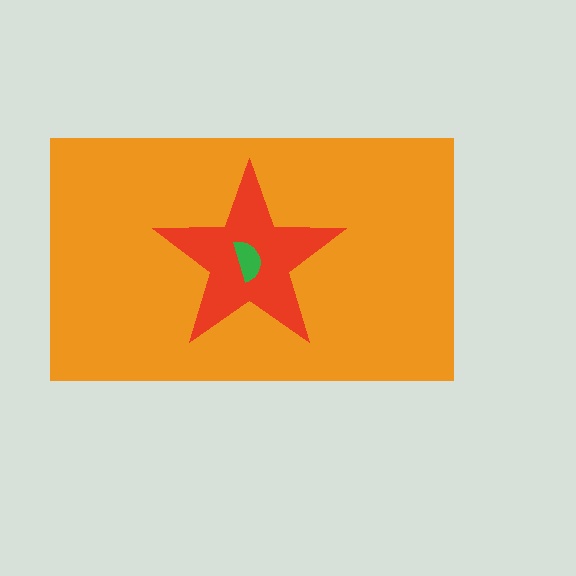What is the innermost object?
The green semicircle.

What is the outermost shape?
The orange rectangle.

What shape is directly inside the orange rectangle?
The red star.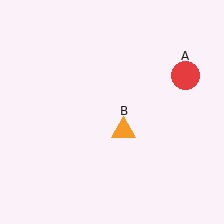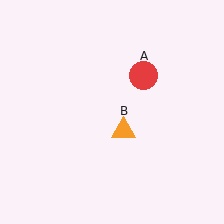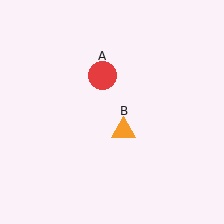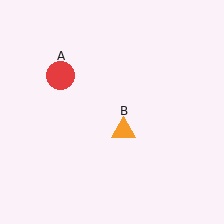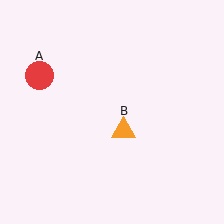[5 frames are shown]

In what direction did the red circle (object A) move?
The red circle (object A) moved left.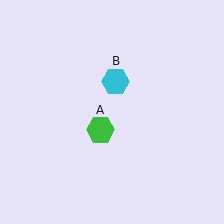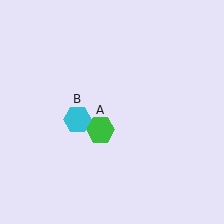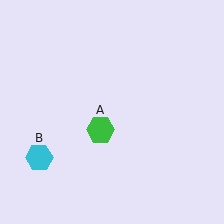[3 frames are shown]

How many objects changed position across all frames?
1 object changed position: cyan hexagon (object B).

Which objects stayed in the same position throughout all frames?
Green hexagon (object A) remained stationary.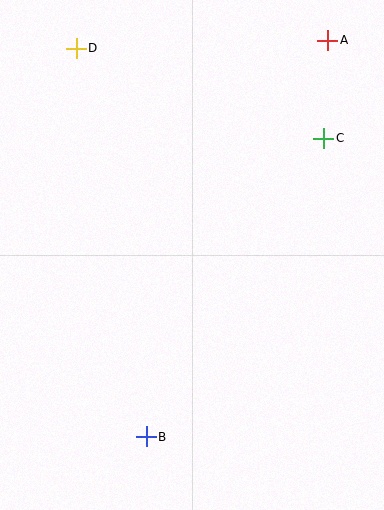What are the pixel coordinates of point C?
Point C is at (324, 138).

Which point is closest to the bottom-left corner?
Point B is closest to the bottom-left corner.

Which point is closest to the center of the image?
Point C at (324, 138) is closest to the center.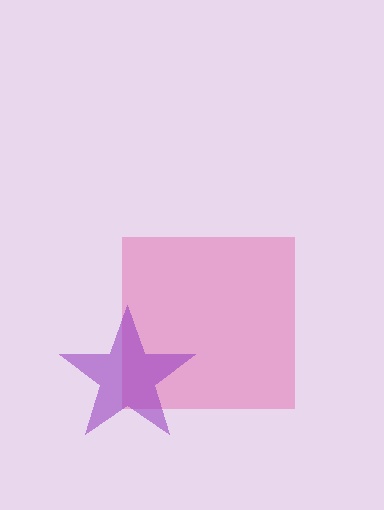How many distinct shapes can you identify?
There are 2 distinct shapes: a pink square, a purple star.